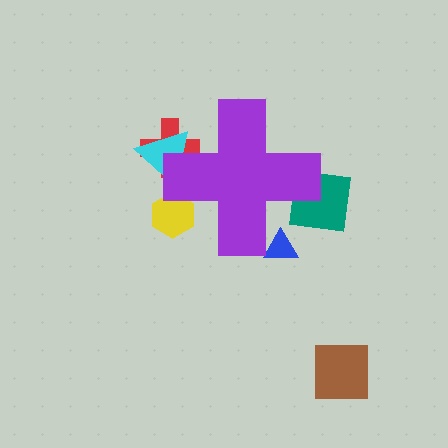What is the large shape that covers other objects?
A purple cross.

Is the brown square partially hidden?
No, the brown square is fully visible.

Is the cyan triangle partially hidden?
Yes, the cyan triangle is partially hidden behind the purple cross.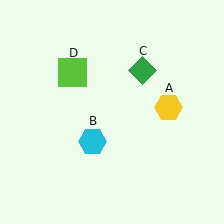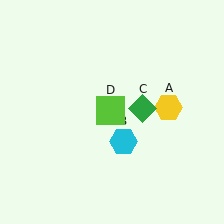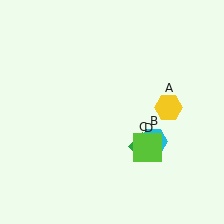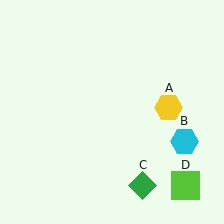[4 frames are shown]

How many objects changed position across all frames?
3 objects changed position: cyan hexagon (object B), green diamond (object C), lime square (object D).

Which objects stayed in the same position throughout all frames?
Yellow hexagon (object A) remained stationary.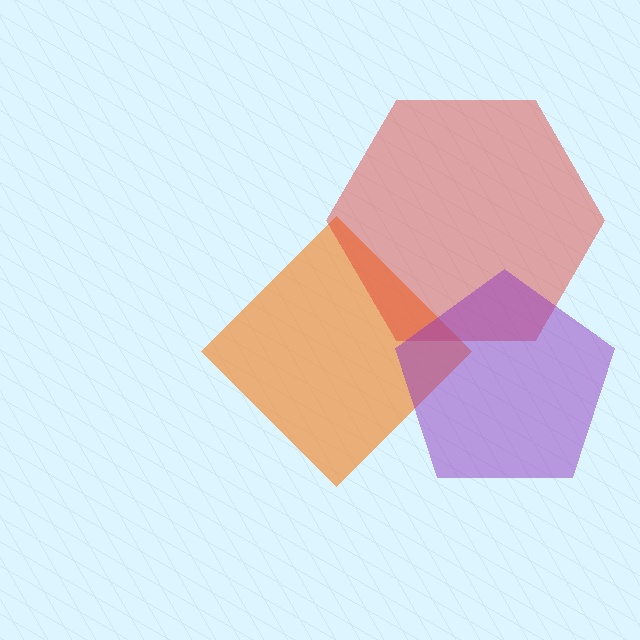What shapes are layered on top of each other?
The layered shapes are: an orange diamond, a red hexagon, a purple pentagon.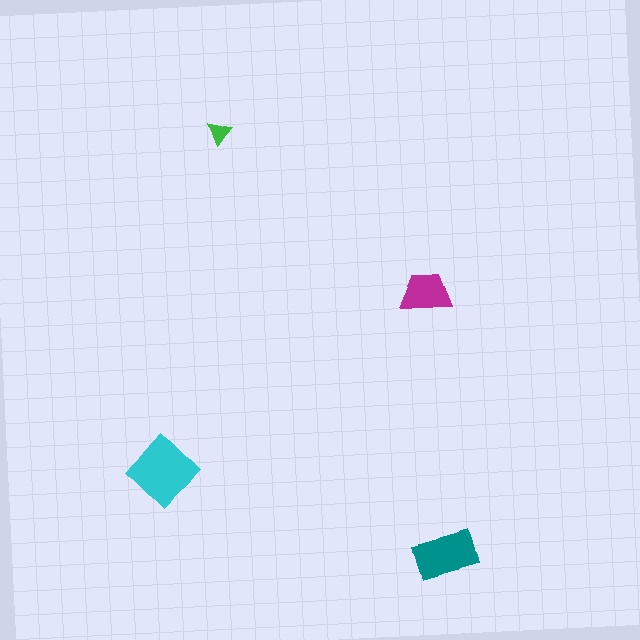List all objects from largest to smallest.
The cyan diamond, the teal rectangle, the magenta trapezoid, the green triangle.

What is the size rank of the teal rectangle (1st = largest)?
2nd.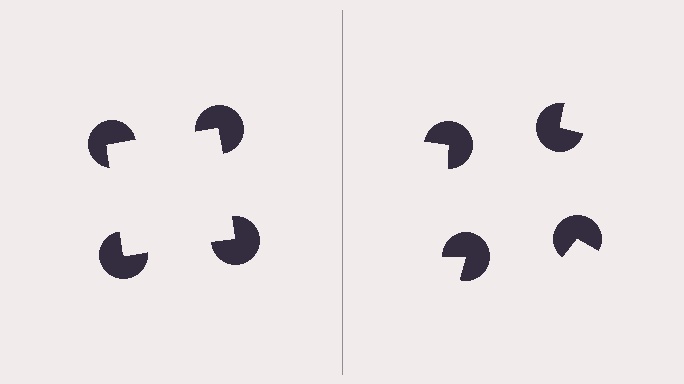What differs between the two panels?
The pac-man discs are positioned identically on both sides; only the wedge orientations differ. On the left they align to a square; on the right they are misaligned.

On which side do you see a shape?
An illusory square appears on the left side. On the right side the wedge cuts are rotated, so no coherent shape forms.